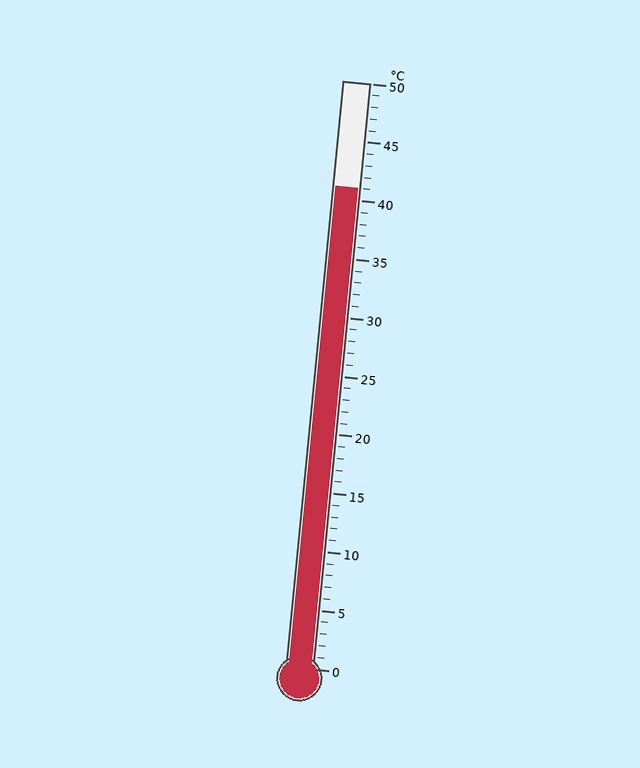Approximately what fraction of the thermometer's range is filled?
The thermometer is filled to approximately 80% of its range.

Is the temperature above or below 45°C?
The temperature is below 45°C.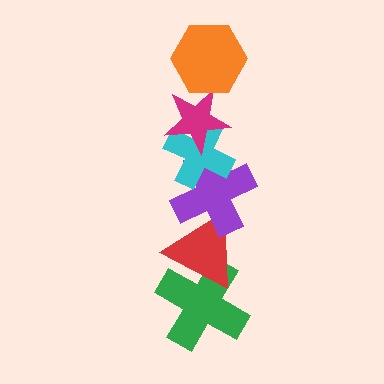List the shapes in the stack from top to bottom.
From top to bottom: the orange hexagon, the magenta star, the cyan cross, the purple cross, the red triangle, the green cross.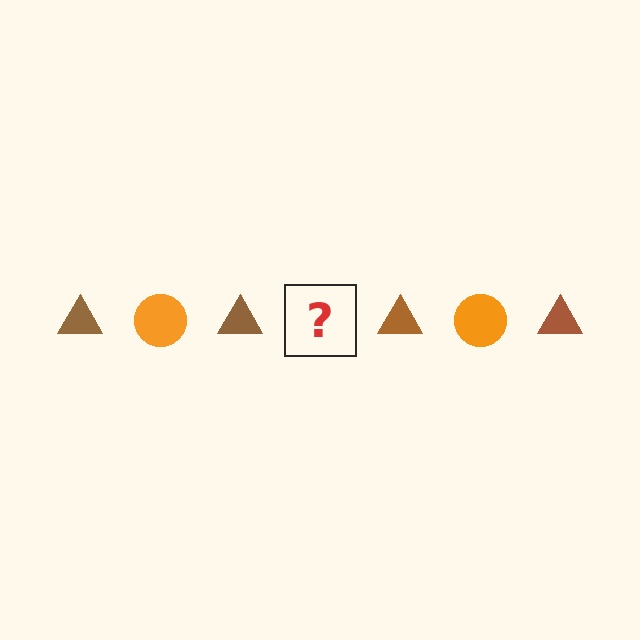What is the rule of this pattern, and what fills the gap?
The rule is that the pattern alternates between brown triangle and orange circle. The gap should be filled with an orange circle.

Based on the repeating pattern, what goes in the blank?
The blank should be an orange circle.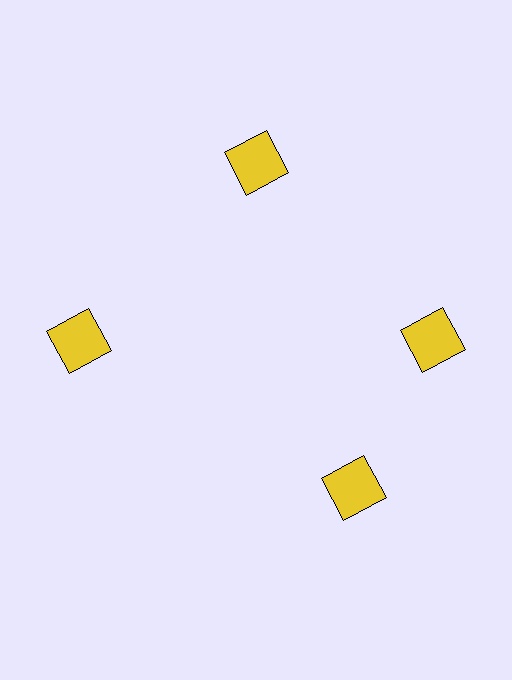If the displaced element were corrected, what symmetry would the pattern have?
It would have 4-fold rotational symmetry — the pattern would map onto itself every 90 degrees.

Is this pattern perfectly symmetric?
No. The 4 yellow squares are arranged in a ring, but one element near the 6 o'clock position is rotated out of alignment along the ring, breaking the 4-fold rotational symmetry.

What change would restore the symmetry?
The symmetry would be restored by rotating it back into even spacing with its neighbors so that all 4 squares sit at equal angles and equal distance from the center.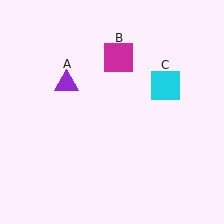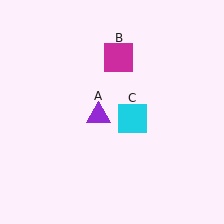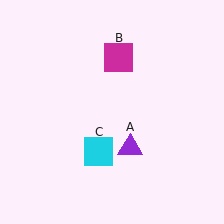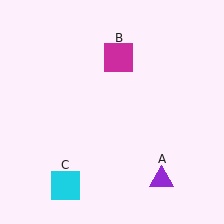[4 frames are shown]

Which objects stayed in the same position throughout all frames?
Magenta square (object B) remained stationary.